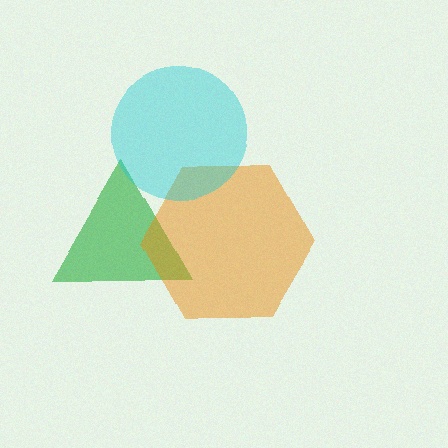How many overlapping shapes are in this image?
There are 3 overlapping shapes in the image.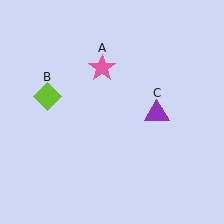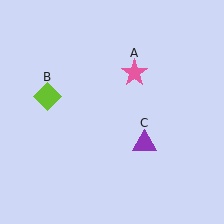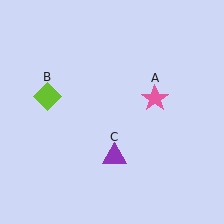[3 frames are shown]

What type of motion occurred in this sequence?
The pink star (object A), purple triangle (object C) rotated clockwise around the center of the scene.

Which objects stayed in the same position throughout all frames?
Lime diamond (object B) remained stationary.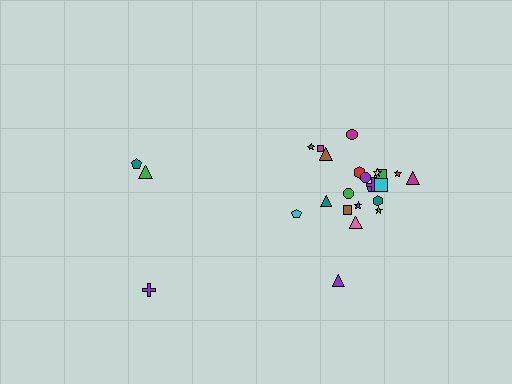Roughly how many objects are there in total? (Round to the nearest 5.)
Roughly 25 objects in total.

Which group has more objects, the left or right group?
The right group.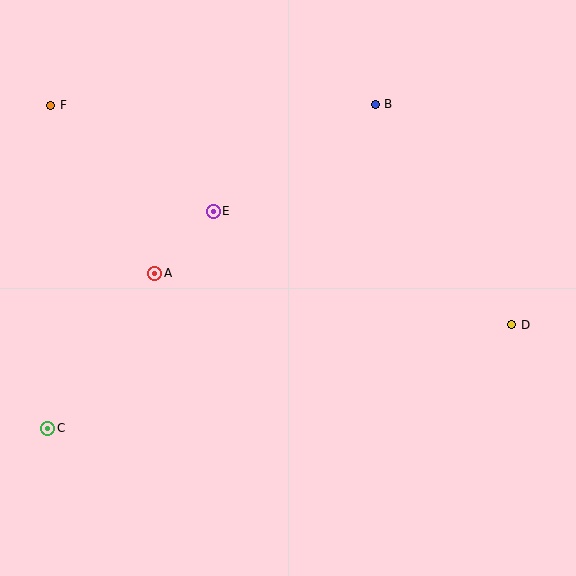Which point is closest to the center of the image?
Point E at (213, 211) is closest to the center.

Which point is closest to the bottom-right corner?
Point D is closest to the bottom-right corner.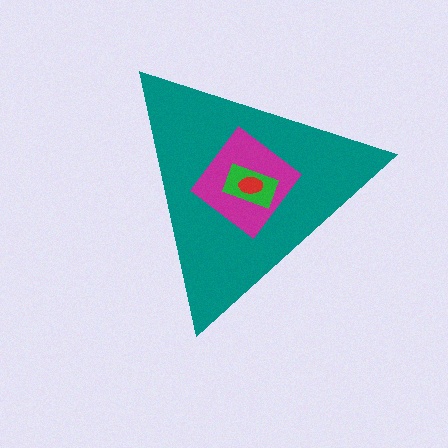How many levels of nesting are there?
4.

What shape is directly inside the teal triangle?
The magenta diamond.